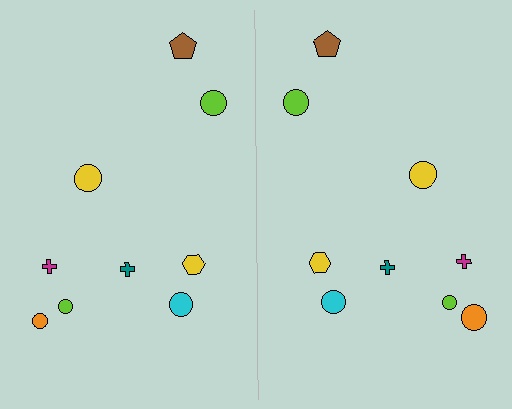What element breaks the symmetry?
The orange circle on the right side has a different size than its mirror counterpart.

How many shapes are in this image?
There are 18 shapes in this image.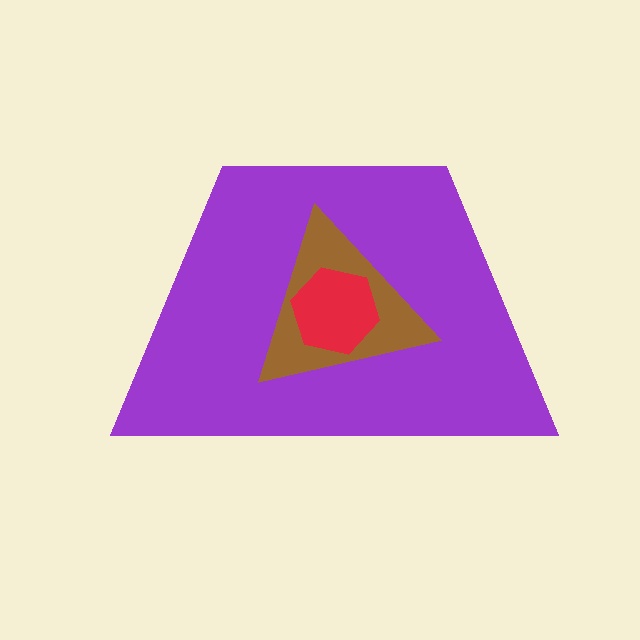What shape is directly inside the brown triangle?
The red hexagon.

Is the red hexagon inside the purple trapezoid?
Yes.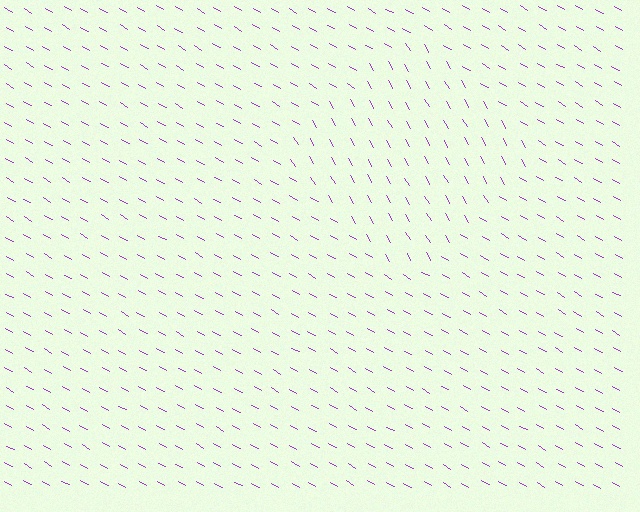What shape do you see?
I see a diamond.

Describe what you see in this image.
The image is filled with small purple line segments. A diamond region in the image has lines oriented differently from the surrounding lines, creating a visible texture boundary.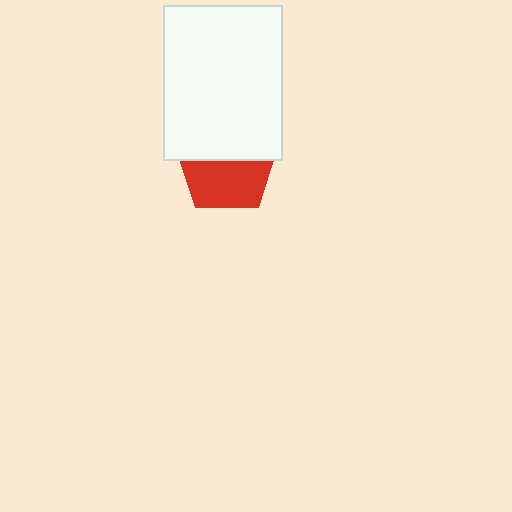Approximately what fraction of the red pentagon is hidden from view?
Roughly 48% of the red pentagon is hidden behind the white rectangle.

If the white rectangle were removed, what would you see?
You would see the complete red pentagon.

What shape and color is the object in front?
The object in front is a white rectangle.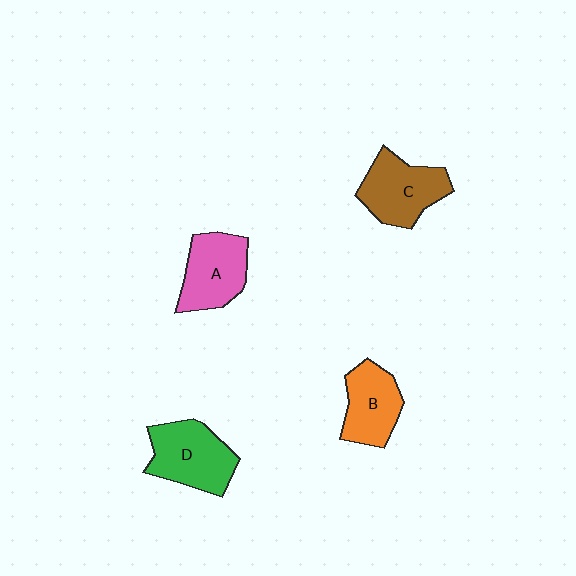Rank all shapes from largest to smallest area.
From largest to smallest: D (green), C (brown), A (pink), B (orange).